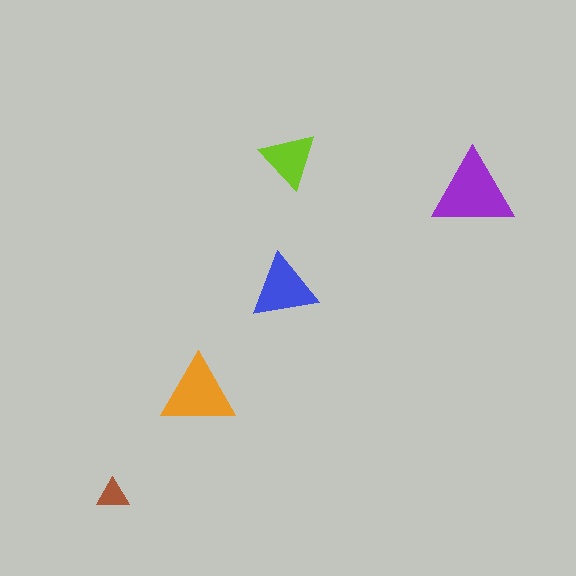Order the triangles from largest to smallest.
the purple one, the orange one, the blue one, the lime one, the brown one.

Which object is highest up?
The lime triangle is topmost.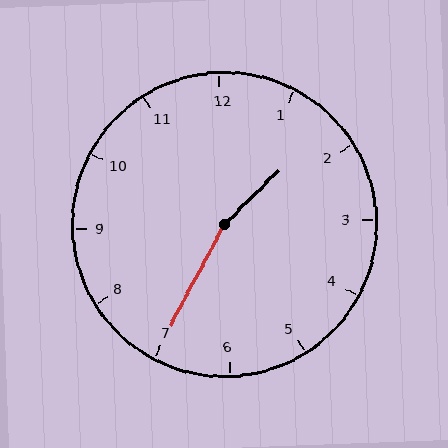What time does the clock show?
1:35.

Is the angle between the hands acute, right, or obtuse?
It is obtuse.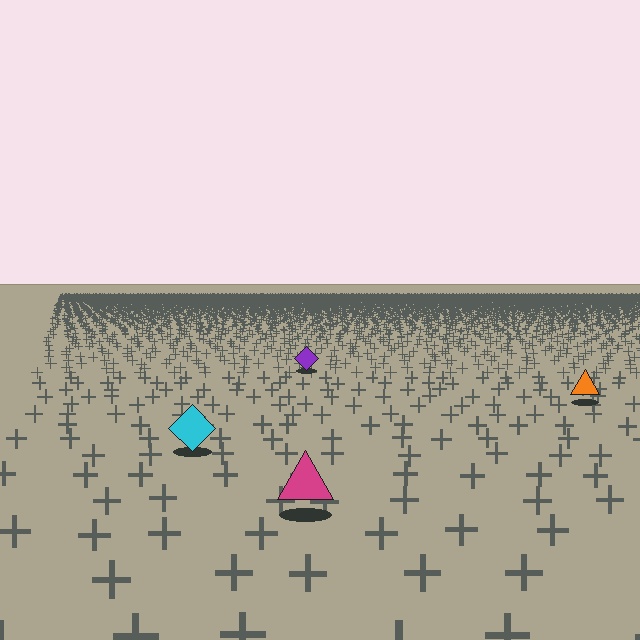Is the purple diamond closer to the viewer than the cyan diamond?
No. The cyan diamond is closer — you can tell from the texture gradient: the ground texture is coarser near it.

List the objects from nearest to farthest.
From nearest to farthest: the magenta triangle, the cyan diamond, the orange triangle, the purple diamond.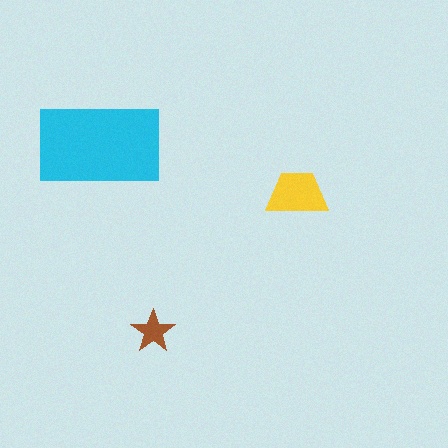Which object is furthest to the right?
The yellow trapezoid is rightmost.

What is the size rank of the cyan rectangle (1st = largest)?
1st.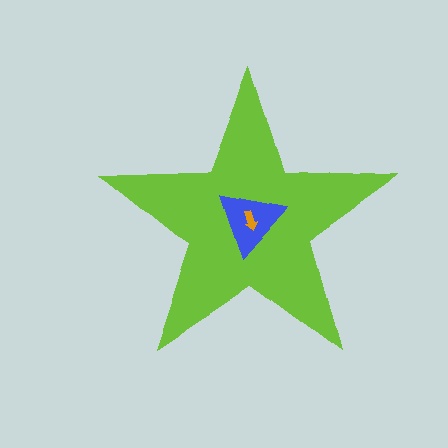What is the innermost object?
The orange arrow.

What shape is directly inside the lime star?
The blue triangle.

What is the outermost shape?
The lime star.